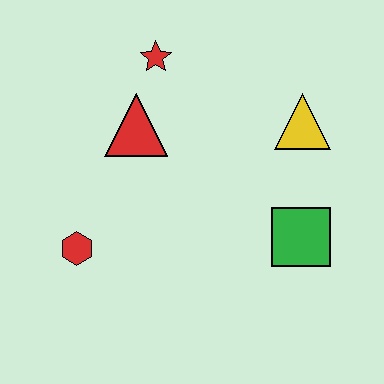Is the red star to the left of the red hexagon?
No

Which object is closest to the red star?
The red triangle is closest to the red star.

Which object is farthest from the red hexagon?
The yellow triangle is farthest from the red hexagon.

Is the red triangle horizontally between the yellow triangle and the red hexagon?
Yes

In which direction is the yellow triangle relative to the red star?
The yellow triangle is to the right of the red star.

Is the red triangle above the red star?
No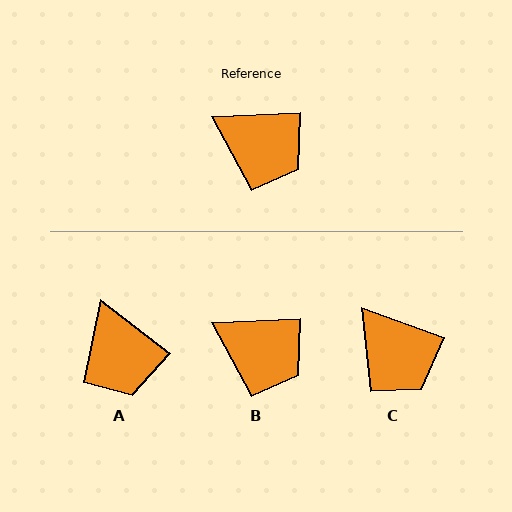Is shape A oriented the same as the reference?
No, it is off by about 40 degrees.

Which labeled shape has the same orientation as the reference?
B.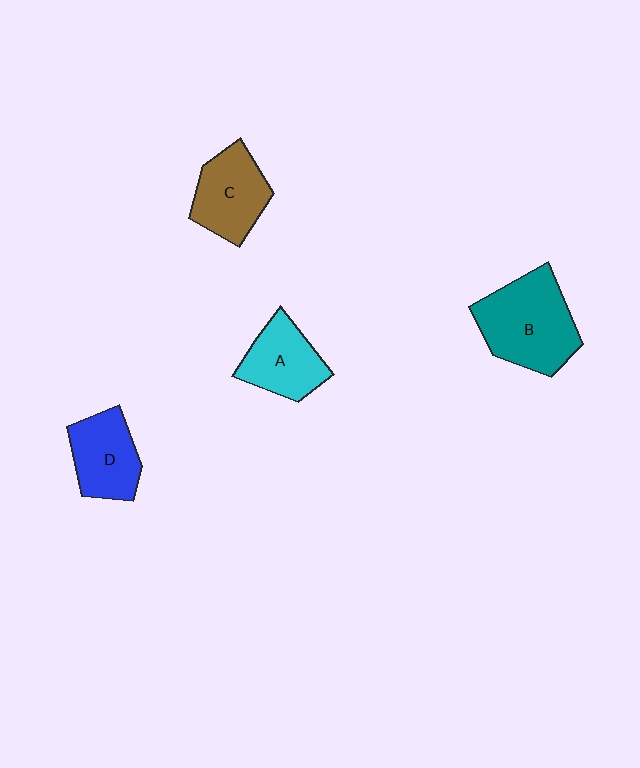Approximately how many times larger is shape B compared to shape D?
Approximately 1.5 times.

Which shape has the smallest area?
Shape A (cyan).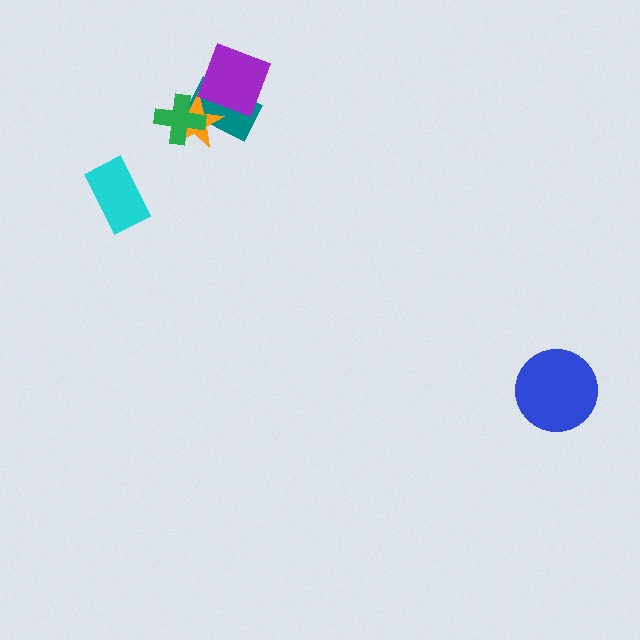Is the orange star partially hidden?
Yes, it is partially covered by another shape.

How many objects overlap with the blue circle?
0 objects overlap with the blue circle.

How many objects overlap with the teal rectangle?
3 objects overlap with the teal rectangle.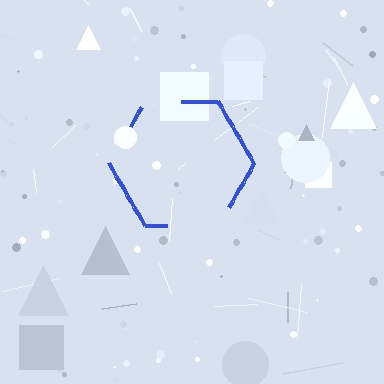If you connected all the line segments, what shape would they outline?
They would outline a hexagon.